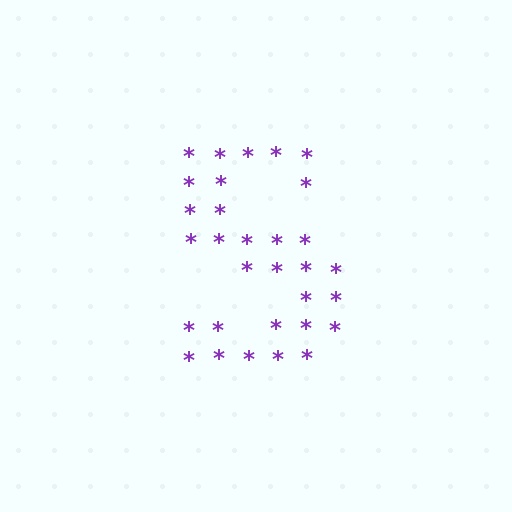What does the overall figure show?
The overall figure shows the letter S.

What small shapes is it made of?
It is made of small asterisks.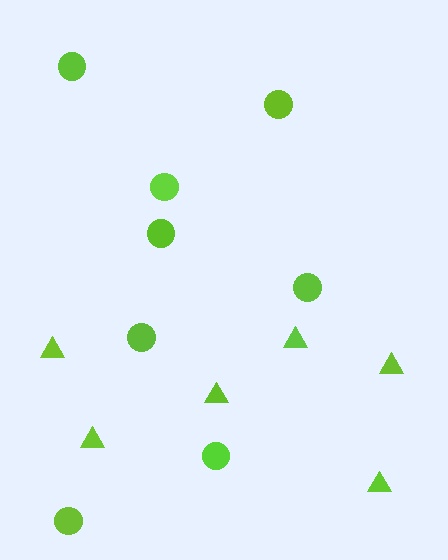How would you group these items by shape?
There are 2 groups: one group of triangles (6) and one group of circles (8).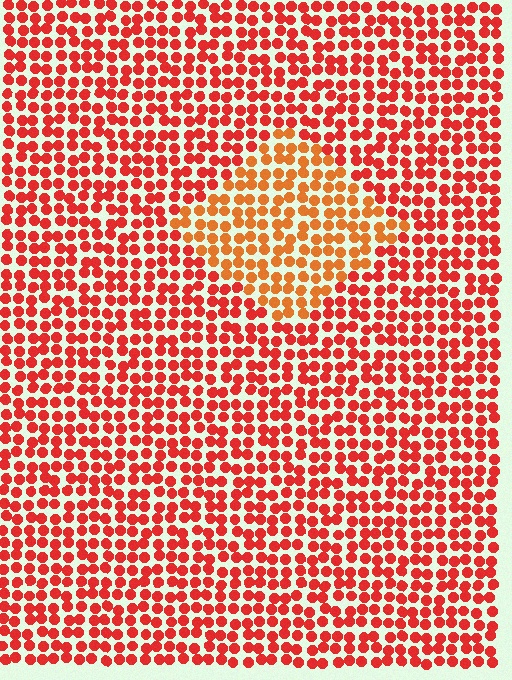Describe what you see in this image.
The image is filled with small red elements in a uniform arrangement. A diamond-shaped region is visible where the elements are tinted to a slightly different hue, forming a subtle color boundary.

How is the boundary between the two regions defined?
The boundary is defined purely by a slight shift in hue (about 26 degrees). Spacing, size, and orientation are identical on both sides.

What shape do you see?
I see a diamond.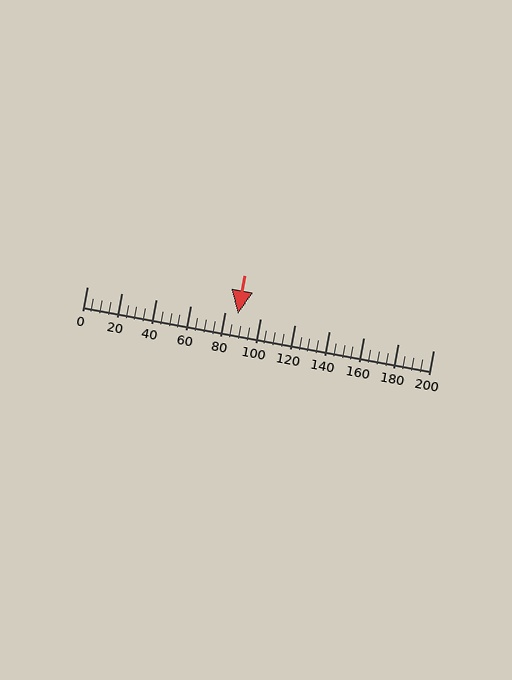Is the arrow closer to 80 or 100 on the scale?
The arrow is closer to 80.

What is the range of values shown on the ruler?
The ruler shows values from 0 to 200.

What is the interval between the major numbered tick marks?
The major tick marks are spaced 20 units apart.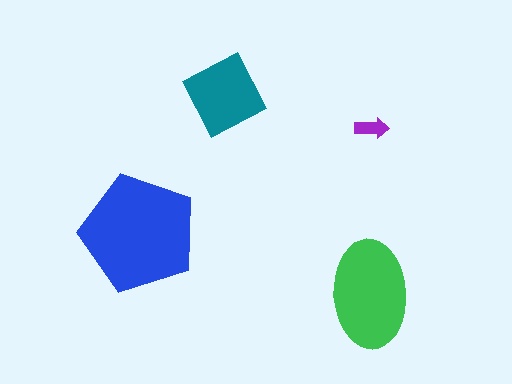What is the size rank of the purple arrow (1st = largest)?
4th.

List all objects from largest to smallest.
The blue pentagon, the green ellipse, the teal diamond, the purple arrow.